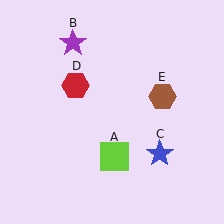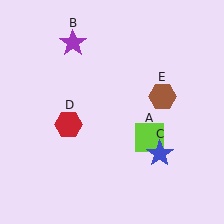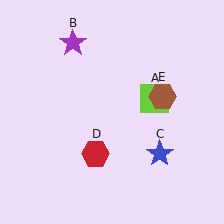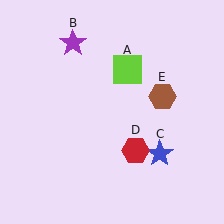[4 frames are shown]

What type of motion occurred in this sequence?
The lime square (object A), red hexagon (object D) rotated counterclockwise around the center of the scene.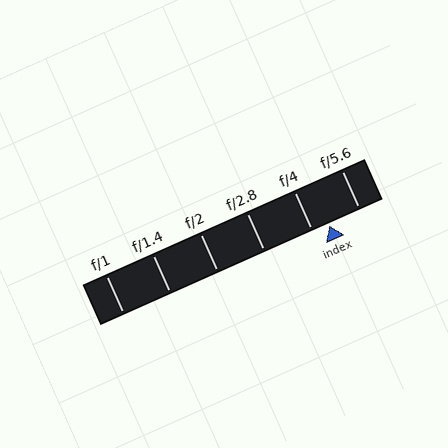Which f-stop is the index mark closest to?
The index mark is closest to f/4.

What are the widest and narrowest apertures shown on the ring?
The widest aperture shown is f/1 and the narrowest is f/5.6.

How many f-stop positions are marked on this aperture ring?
There are 6 f-stop positions marked.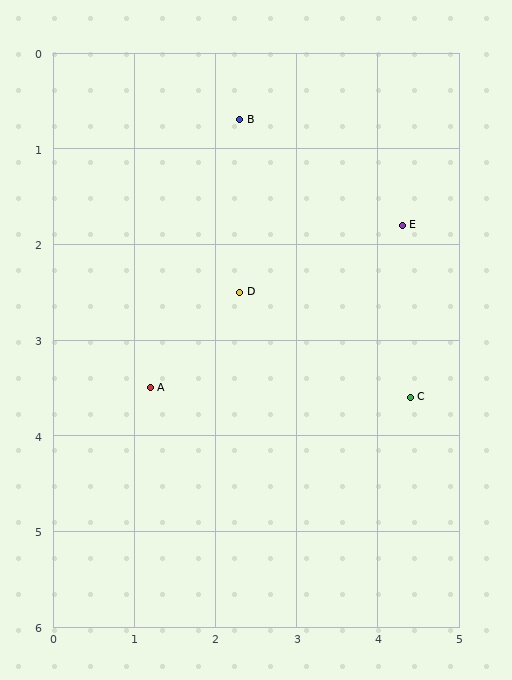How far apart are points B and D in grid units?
Points B and D are about 1.8 grid units apart.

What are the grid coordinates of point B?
Point B is at approximately (2.3, 0.7).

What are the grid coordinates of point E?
Point E is at approximately (4.3, 1.8).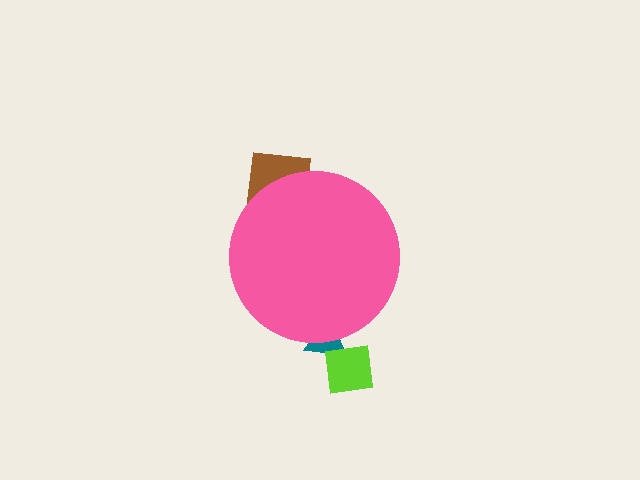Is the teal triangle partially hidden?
Yes, the teal triangle is partially hidden behind the pink circle.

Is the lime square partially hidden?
No, the lime square is fully visible.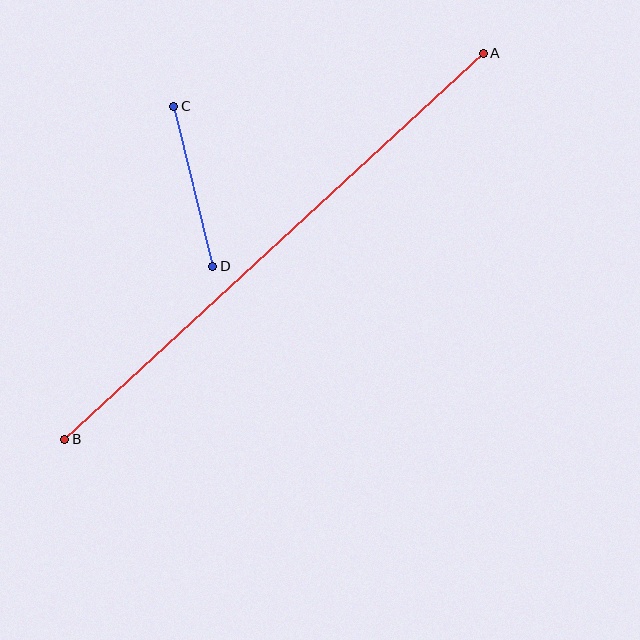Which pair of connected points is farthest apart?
Points A and B are farthest apart.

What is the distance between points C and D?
The distance is approximately 165 pixels.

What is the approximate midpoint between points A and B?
The midpoint is at approximately (274, 246) pixels.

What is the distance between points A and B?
The distance is approximately 569 pixels.